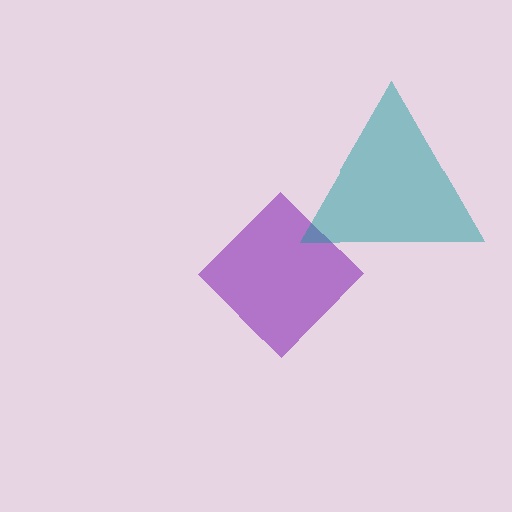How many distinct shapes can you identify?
There are 2 distinct shapes: a purple diamond, a teal triangle.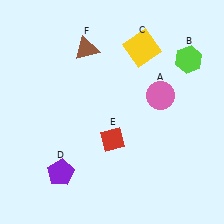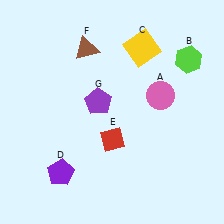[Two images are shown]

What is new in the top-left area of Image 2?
A purple pentagon (G) was added in the top-left area of Image 2.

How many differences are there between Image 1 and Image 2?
There is 1 difference between the two images.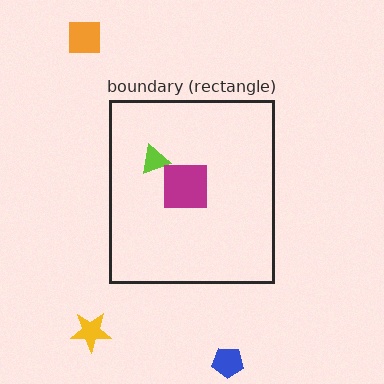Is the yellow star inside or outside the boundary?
Outside.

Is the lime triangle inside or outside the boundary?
Inside.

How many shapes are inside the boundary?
2 inside, 3 outside.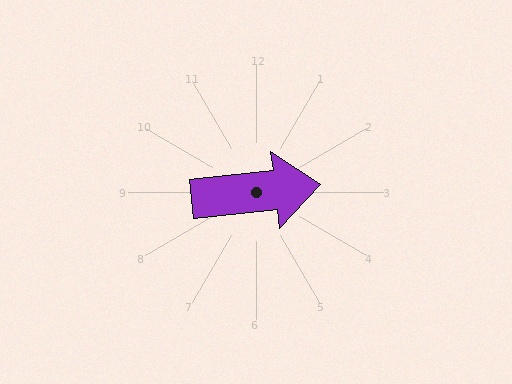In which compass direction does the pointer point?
East.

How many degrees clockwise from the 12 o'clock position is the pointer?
Approximately 84 degrees.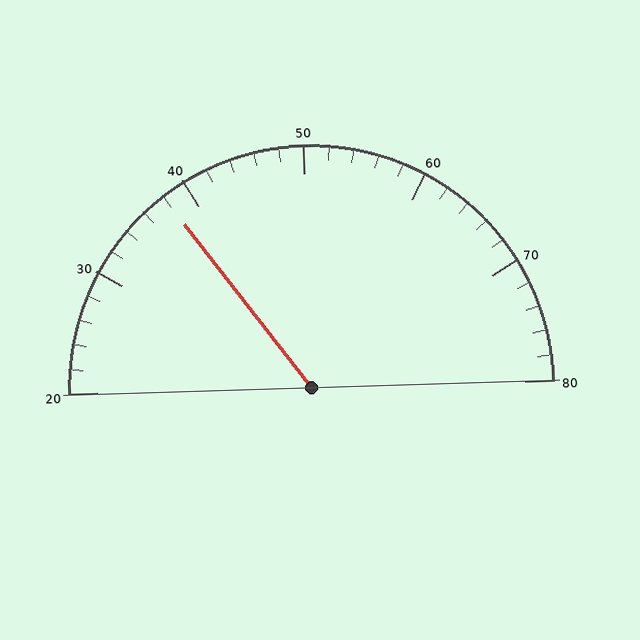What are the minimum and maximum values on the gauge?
The gauge ranges from 20 to 80.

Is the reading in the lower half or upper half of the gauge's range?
The reading is in the lower half of the range (20 to 80).